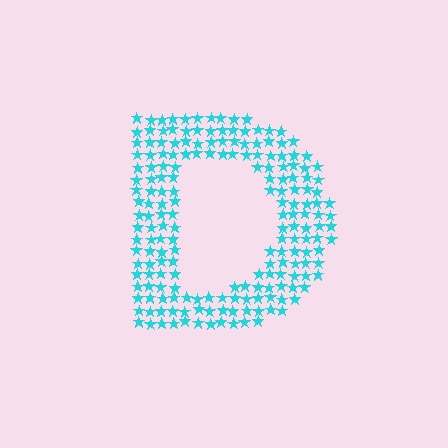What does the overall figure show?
The overall figure shows the letter D.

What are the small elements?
The small elements are stars.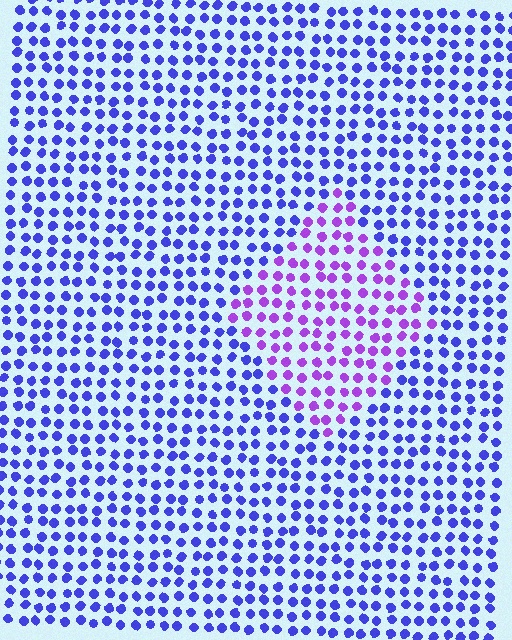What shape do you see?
I see a diamond.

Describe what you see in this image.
The image is filled with small blue elements in a uniform arrangement. A diamond-shaped region is visible where the elements are tinted to a slightly different hue, forming a subtle color boundary.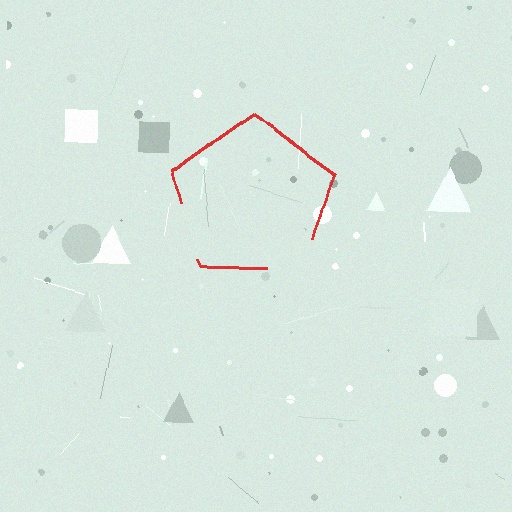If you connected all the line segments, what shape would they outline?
They would outline a pentagon.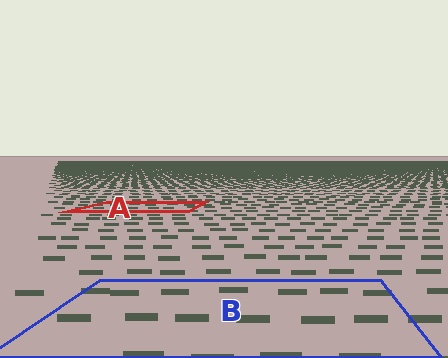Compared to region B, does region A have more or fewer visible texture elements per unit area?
Region A has more texture elements per unit area — they are packed more densely because it is farther away.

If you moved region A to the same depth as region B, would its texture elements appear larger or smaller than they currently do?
They would appear larger. At a closer depth, the same texture elements are projected at a bigger on-screen size.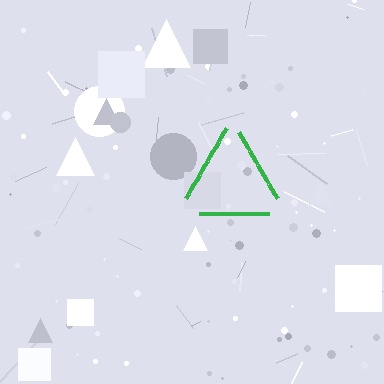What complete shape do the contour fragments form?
The contour fragments form a triangle.